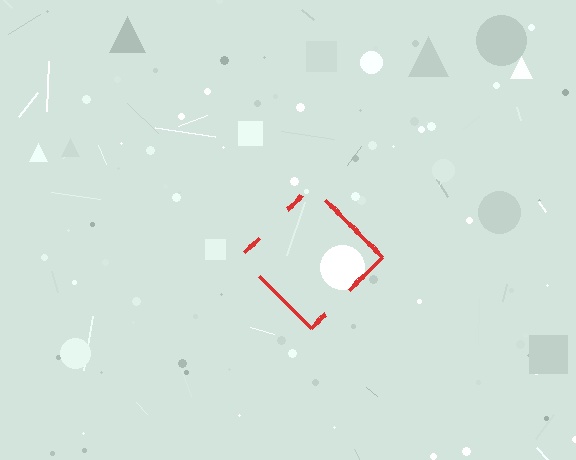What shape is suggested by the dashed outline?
The dashed outline suggests a diamond.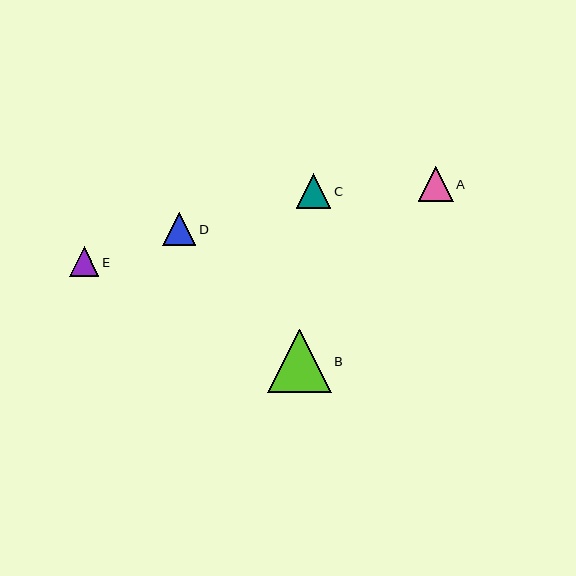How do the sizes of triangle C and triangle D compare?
Triangle C and triangle D are approximately the same size.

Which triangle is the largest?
Triangle B is the largest with a size of approximately 64 pixels.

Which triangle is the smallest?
Triangle E is the smallest with a size of approximately 29 pixels.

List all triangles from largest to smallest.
From largest to smallest: B, A, C, D, E.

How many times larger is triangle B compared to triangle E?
Triangle B is approximately 2.2 times the size of triangle E.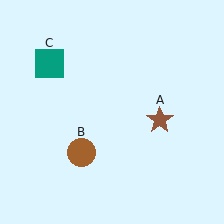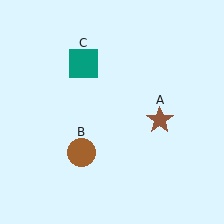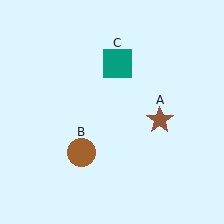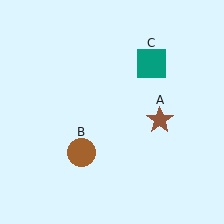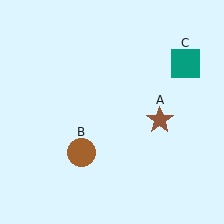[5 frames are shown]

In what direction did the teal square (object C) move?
The teal square (object C) moved right.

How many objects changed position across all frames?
1 object changed position: teal square (object C).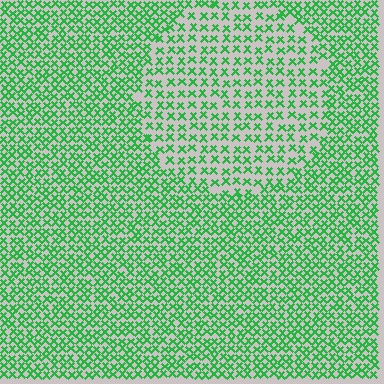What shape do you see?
I see a circle.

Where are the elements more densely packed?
The elements are more densely packed outside the circle boundary.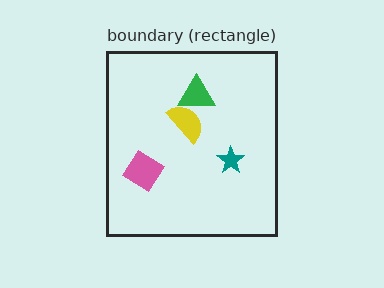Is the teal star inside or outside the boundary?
Inside.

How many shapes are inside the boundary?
4 inside, 0 outside.